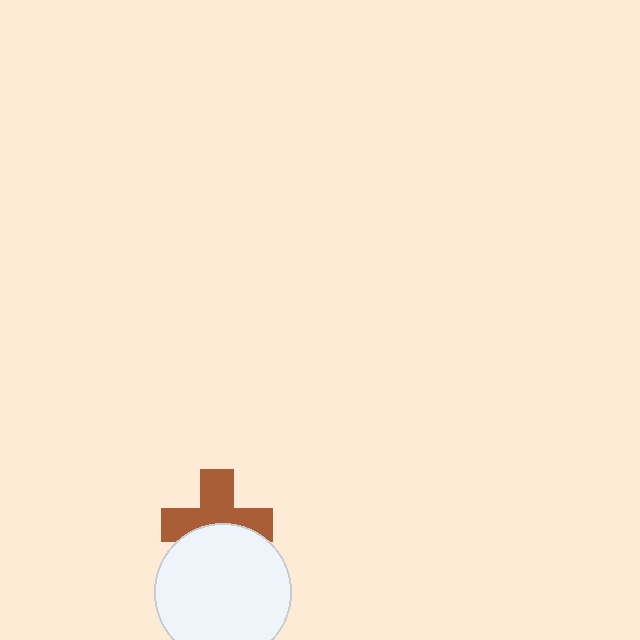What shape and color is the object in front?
The object in front is a white circle.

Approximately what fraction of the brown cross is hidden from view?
Roughly 39% of the brown cross is hidden behind the white circle.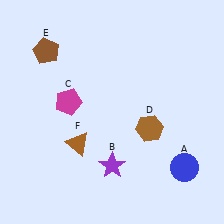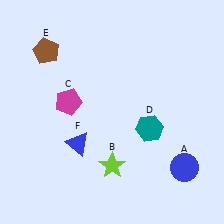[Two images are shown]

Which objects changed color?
B changed from purple to lime. D changed from brown to teal. F changed from brown to blue.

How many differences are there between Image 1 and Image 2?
There are 3 differences between the two images.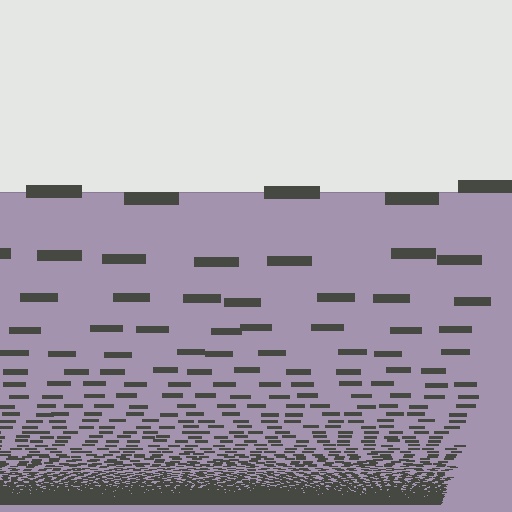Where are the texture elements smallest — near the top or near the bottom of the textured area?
Near the bottom.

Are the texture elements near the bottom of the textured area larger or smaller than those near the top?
Smaller. The gradient is inverted — elements near the bottom are smaller and denser.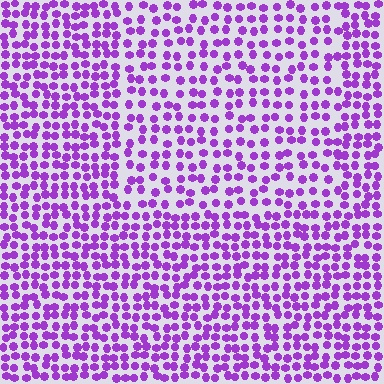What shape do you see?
I see a rectangle.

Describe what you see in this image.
The image contains small purple elements arranged at two different densities. A rectangle-shaped region is visible where the elements are less densely packed than the surrounding area.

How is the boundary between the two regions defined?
The boundary is defined by a change in element density (approximately 1.5x ratio). All elements are the same color, size, and shape.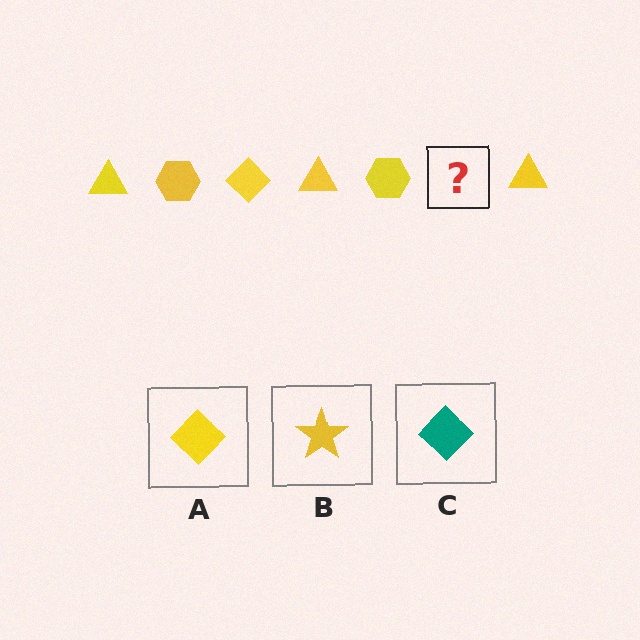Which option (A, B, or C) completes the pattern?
A.